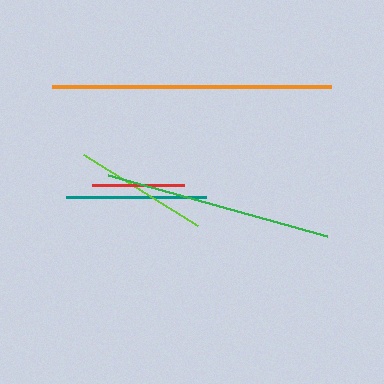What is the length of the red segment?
The red segment is approximately 93 pixels long.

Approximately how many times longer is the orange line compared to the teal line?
The orange line is approximately 2.0 times the length of the teal line.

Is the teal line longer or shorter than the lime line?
The teal line is longer than the lime line.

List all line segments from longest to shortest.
From longest to shortest: orange, green, teal, lime, red.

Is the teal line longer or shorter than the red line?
The teal line is longer than the red line.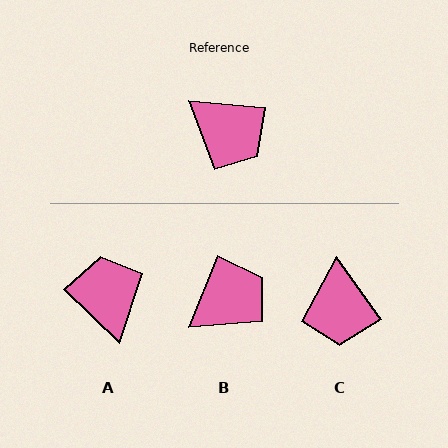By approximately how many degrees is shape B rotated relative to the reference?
Approximately 74 degrees counter-clockwise.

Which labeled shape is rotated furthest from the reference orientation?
A, about 141 degrees away.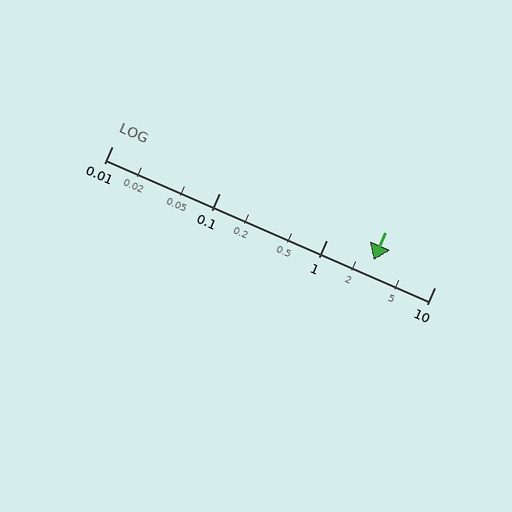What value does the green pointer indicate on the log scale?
The pointer indicates approximately 2.7.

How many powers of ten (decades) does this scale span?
The scale spans 3 decades, from 0.01 to 10.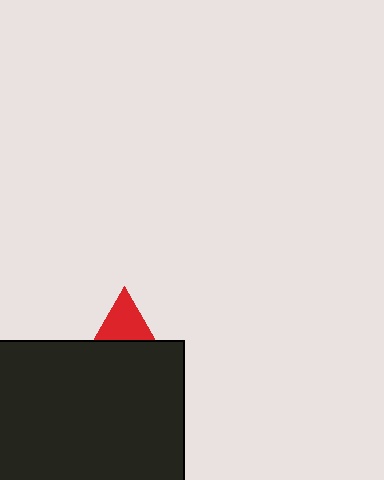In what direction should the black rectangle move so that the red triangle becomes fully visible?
The black rectangle should move down. That is the shortest direction to clear the overlap and leave the red triangle fully visible.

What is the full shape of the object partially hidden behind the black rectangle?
The partially hidden object is a red triangle.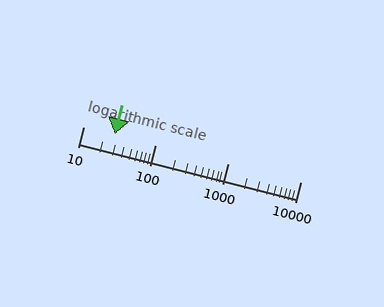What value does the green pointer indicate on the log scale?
The pointer indicates approximately 27.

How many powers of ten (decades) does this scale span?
The scale spans 3 decades, from 10 to 10000.